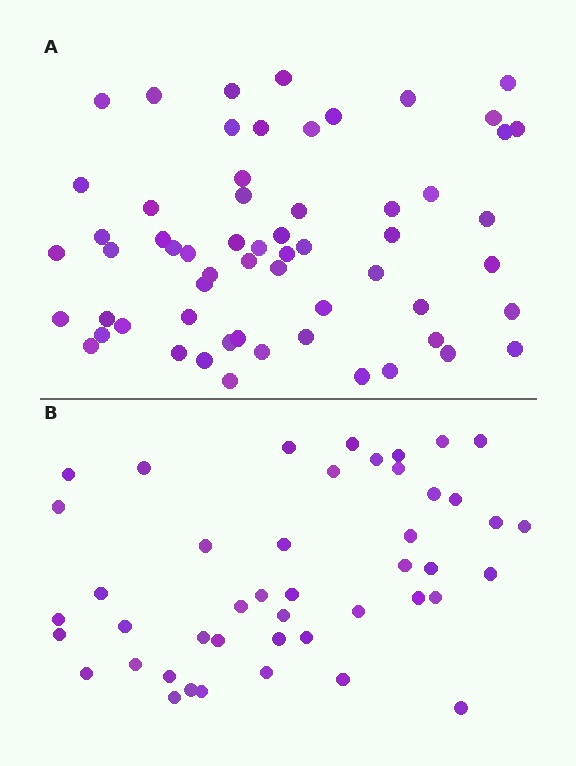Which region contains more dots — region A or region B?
Region A (the top region) has more dots.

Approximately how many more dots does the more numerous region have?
Region A has approximately 15 more dots than region B.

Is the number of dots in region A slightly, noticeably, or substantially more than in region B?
Region A has noticeably more, but not dramatically so. The ratio is roughly 1.3 to 1.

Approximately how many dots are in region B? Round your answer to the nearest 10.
About 40 dots. (The exact count is 45, which rounds to 40.)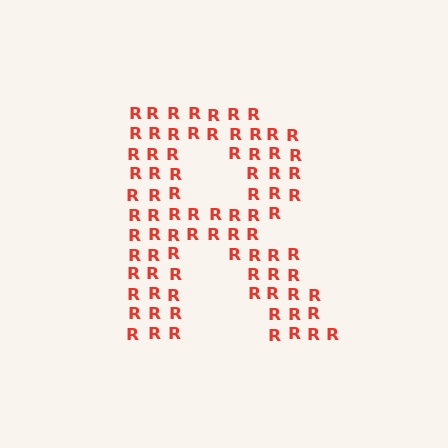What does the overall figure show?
The overall figure shows the letter R.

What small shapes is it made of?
It is made of small letter R's.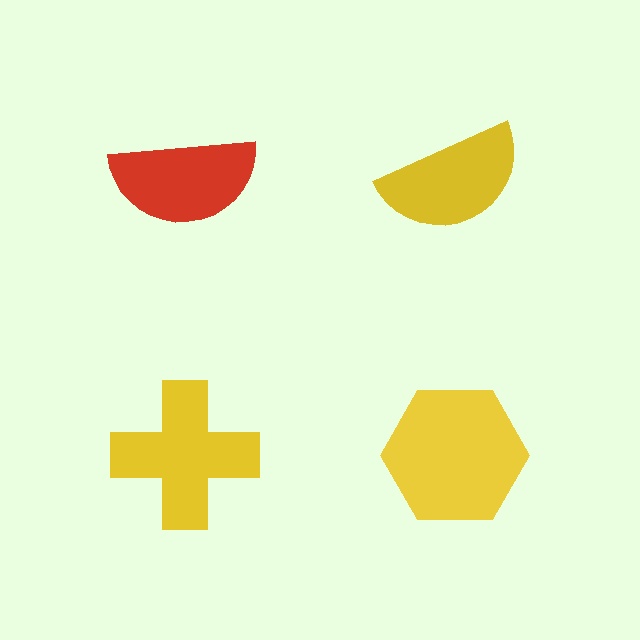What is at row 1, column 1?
A red semicircle.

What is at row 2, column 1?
A yellow cross.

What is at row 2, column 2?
A yellow hexagon.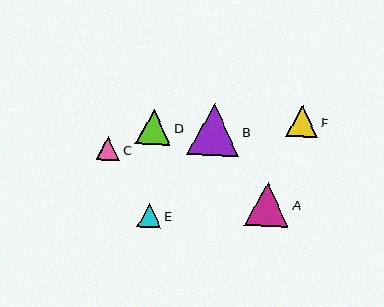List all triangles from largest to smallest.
From largest to smallest: B, A, D, F, C, E.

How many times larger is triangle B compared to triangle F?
Triangle B is approximately 1.7 times the size of triangle F.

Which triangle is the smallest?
Triangle E is the smallest with a size of approximately 23 pixels.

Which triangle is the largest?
Triangle B is the largest with a size of approximately 52 pixels.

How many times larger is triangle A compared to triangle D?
Triangle A is approximately 1.3 times the size of triangle D.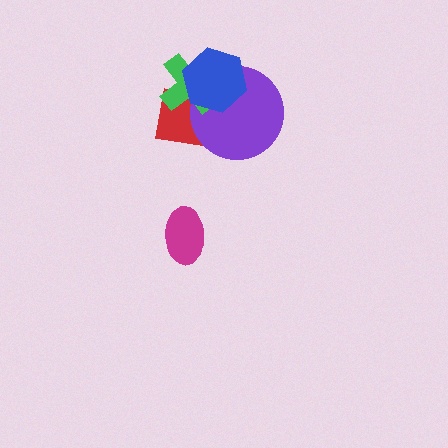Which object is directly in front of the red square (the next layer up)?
The purple circle is directly in front of the red square.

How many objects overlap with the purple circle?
3 objects overlap with the purple circle.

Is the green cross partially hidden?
Yes, it is partially covered by another shape.